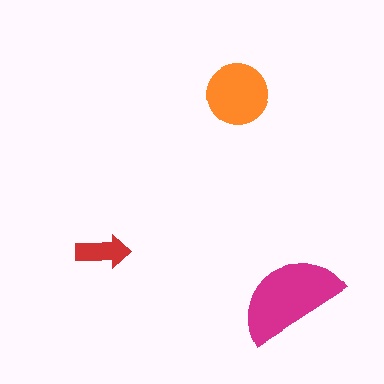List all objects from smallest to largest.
The red arrow, the orange circle, the magenta semicircle.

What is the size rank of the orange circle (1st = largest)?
2nd.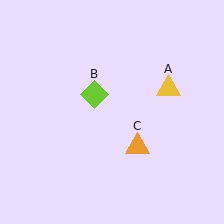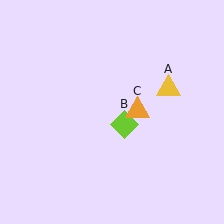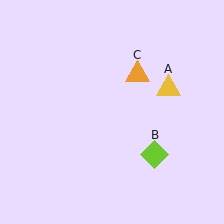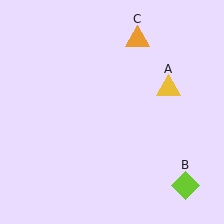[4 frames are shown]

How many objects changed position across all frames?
2 objects changed position: lime diamond (object B), orange triangle (object C).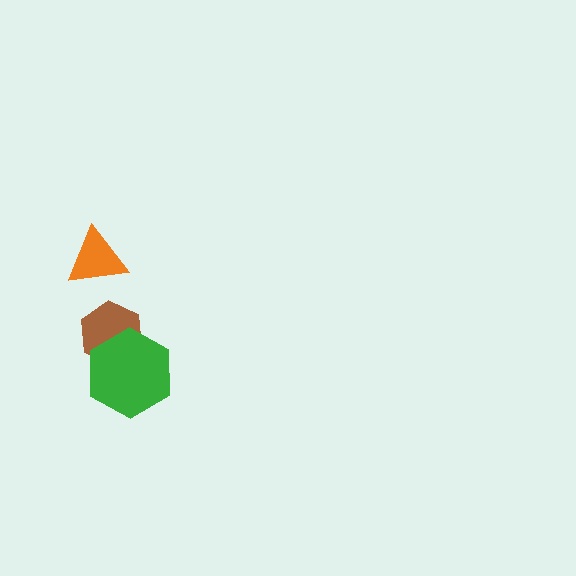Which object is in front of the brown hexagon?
The green hexagon is in front of the brown hexagon.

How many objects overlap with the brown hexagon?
1 object overlaps with the brown hexagon.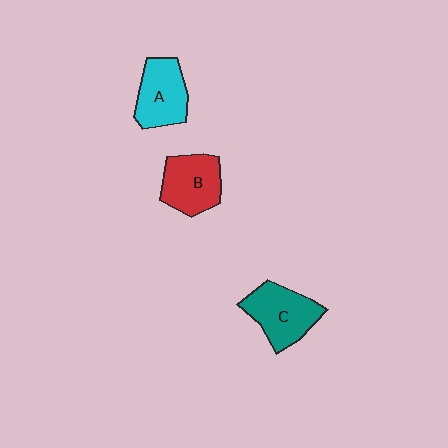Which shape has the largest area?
Shape C (teal).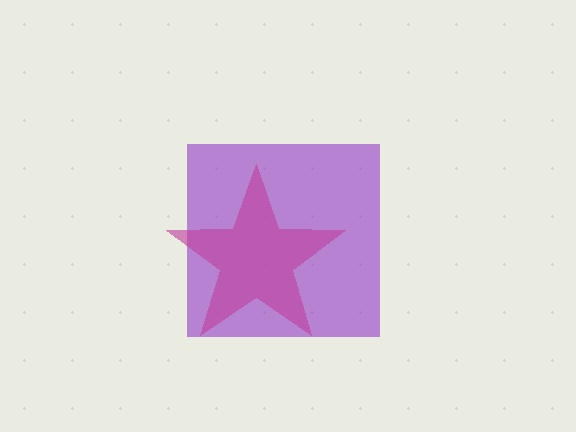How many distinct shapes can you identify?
There are 2 distinct shapes: a purple square, a magenta star.